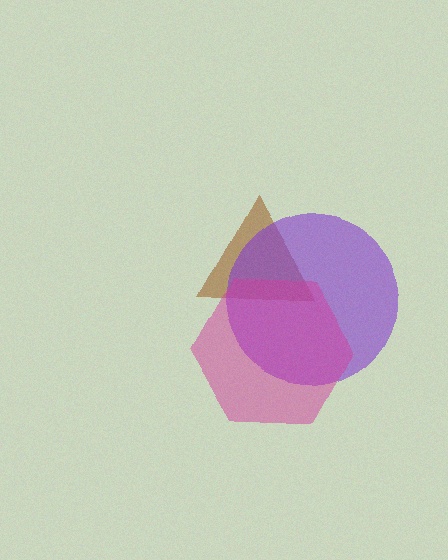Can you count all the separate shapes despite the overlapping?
Yes, there are 3 separate shapes.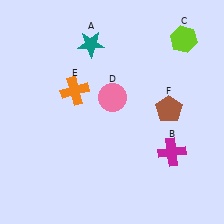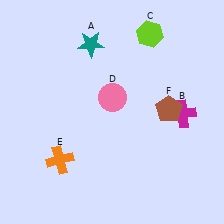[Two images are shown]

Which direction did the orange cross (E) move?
The orange cross (E) moved down.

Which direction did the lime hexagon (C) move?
The lime hexagon (C) moved left.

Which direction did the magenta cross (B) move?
The magenta cross (B) moved up.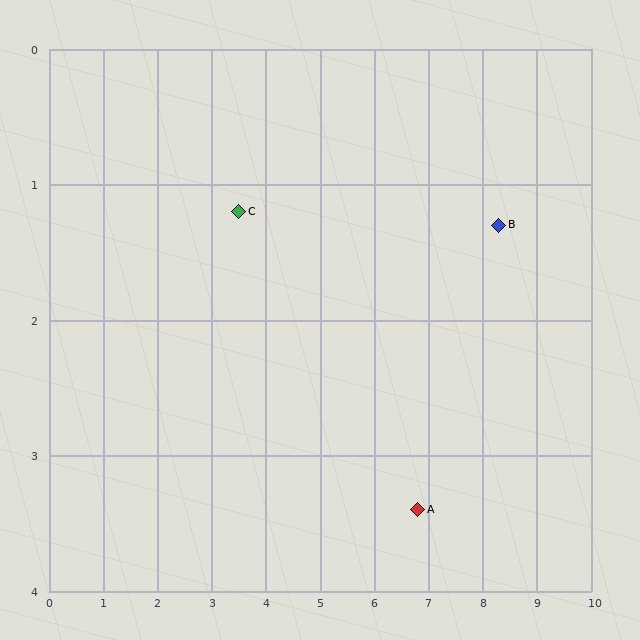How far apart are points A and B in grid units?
Points A and B are about 2.6 grid units apart.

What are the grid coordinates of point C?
Point C is at approximately (3.5, 1.2).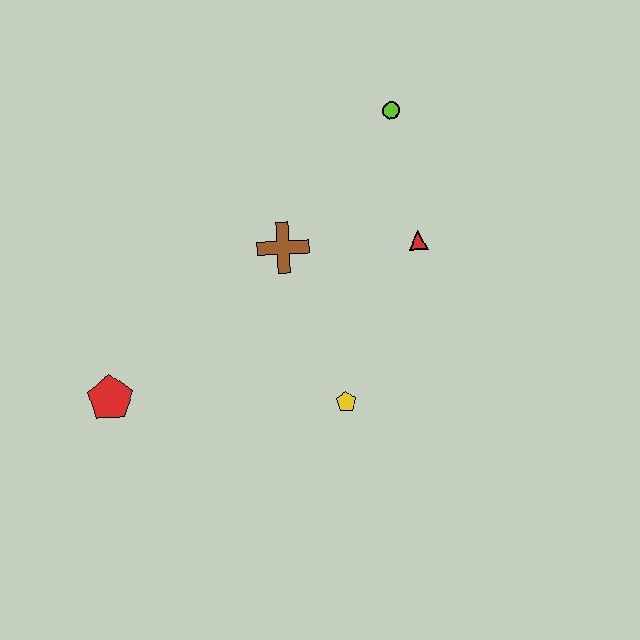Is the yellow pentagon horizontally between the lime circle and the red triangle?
No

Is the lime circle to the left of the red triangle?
Yes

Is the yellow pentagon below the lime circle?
Yes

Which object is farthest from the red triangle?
The red pentagon is farthest from the red triangle.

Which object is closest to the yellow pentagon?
The brown cross is closest to the yellow pentagon.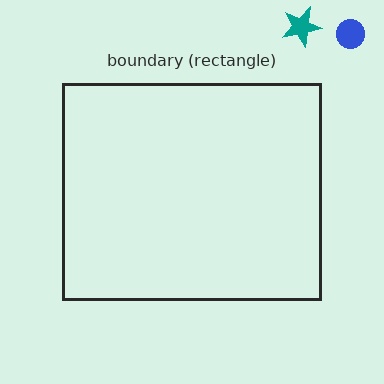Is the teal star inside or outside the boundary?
Outside.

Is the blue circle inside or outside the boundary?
Outside.